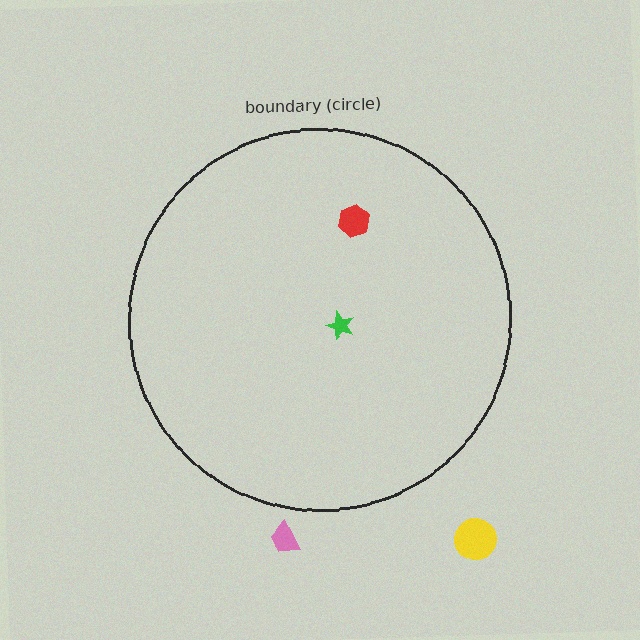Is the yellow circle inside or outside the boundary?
Outside.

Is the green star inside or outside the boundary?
Inside.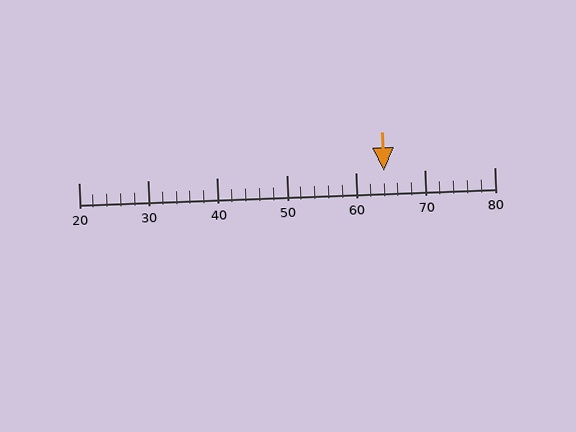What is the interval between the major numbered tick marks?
The major tick marks are spaced 10 units apart.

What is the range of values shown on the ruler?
The ruler shows values from 20 to 80.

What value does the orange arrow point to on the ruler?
The orange arrow points to approximately 64.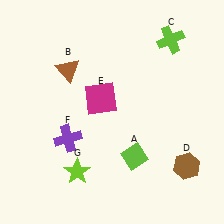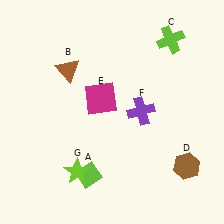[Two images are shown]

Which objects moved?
The objects that moved are: the lime diamond (A), the purple cross (F).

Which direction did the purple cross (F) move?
The purple cross (F) moved right.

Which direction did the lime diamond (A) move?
The lime diamond (A) moved left.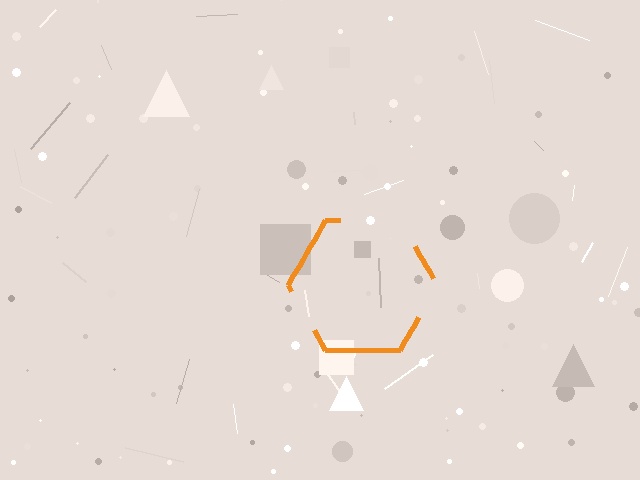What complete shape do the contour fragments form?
The contour fragments form a hexagon.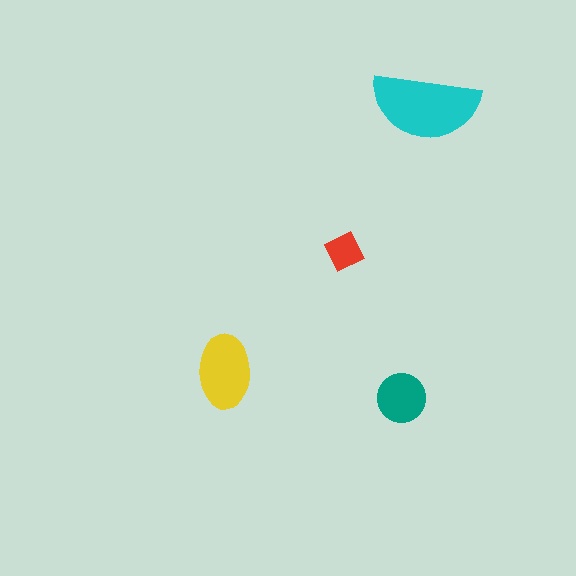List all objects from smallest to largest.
The red square, the teal circle, the yellow ellipse, the cyan semicircle.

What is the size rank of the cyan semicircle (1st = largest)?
1st.